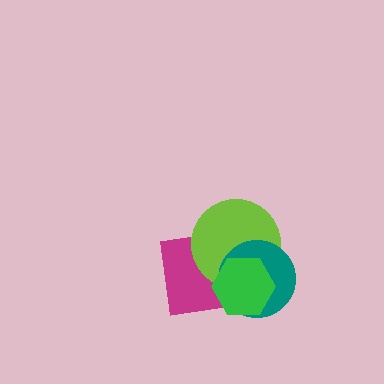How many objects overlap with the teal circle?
3 objects overlap with the teal circle.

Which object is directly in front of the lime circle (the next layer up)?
The teal circle is directly in front of the lime circle.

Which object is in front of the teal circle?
The green hexagon is in front of the teal circle.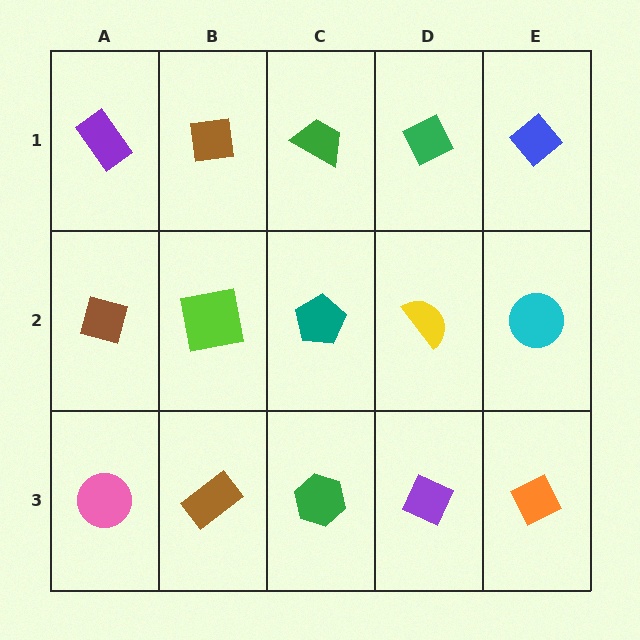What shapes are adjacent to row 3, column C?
A teal pentagon (row 2, column C), a brown rectangle (row 3, column B), a purple diamond (row 3, column D).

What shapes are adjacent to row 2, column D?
A green diamond (row 1, column D), a purple diamond (row 3, column D), a teal pentagon (row 2, column C), a cyan circle (row 2, column E).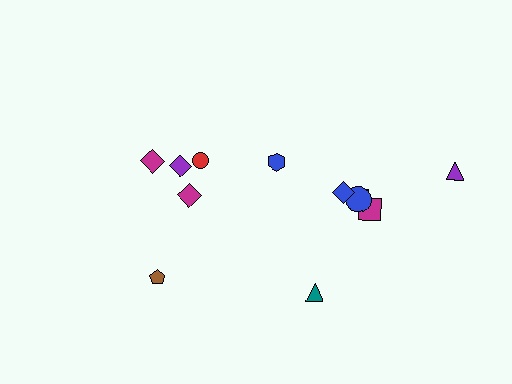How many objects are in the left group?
There are 5 objects.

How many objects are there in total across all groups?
There are 12 objects.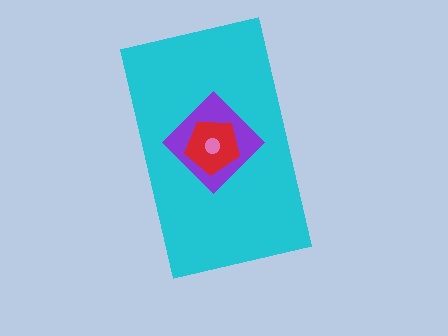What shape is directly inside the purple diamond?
The red pentagon.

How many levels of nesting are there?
4.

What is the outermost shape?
The cyan rectangle.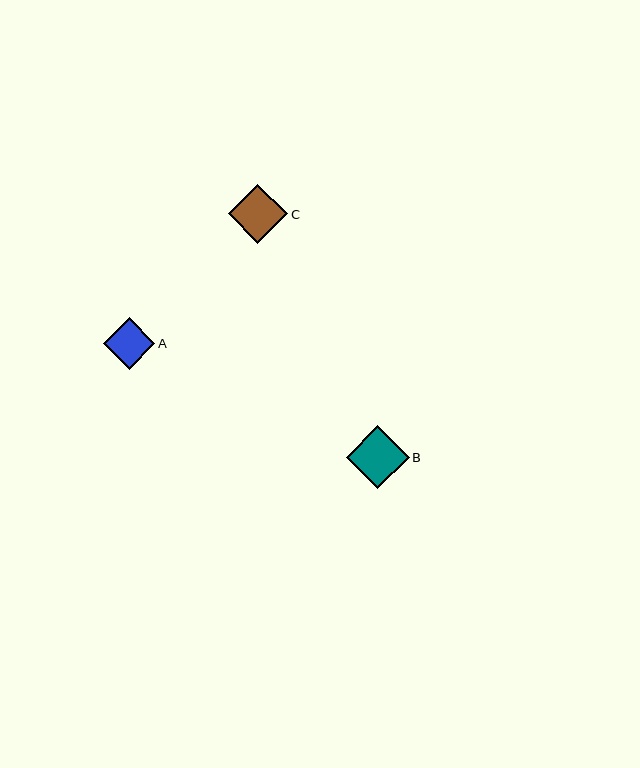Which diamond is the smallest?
Diamond A is the smallest with a size of approximately 51 pixels.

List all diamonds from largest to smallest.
From largest to smallest: B, C, A.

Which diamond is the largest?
Diamond B is the largest with a size of approximately 63 pixels.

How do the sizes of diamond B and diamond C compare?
Diamond B and diamond C are approximately the same size.